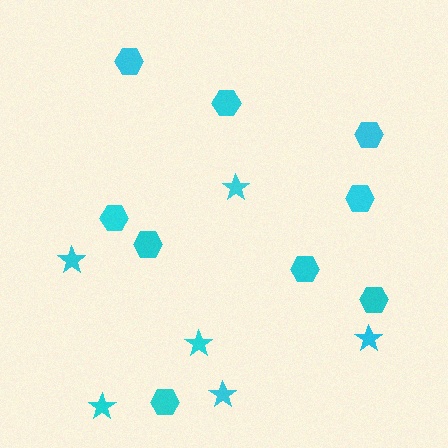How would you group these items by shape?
There are 2 groups: one group of hexagons (9) and one group of stars (6).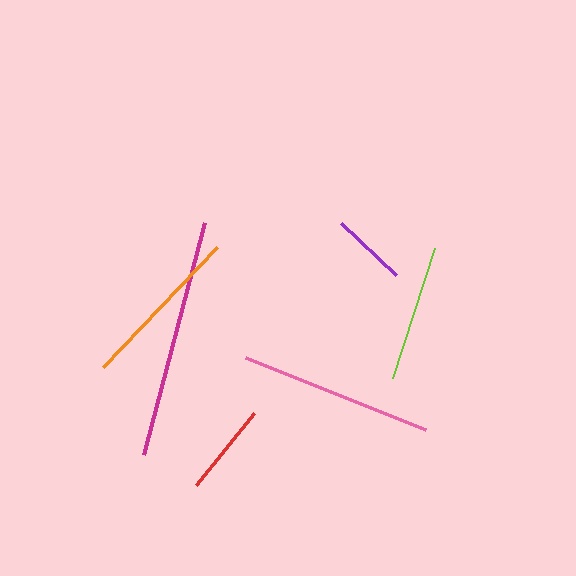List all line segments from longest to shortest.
From longest to shortest: magenta, pink, orange, lime, red, purple.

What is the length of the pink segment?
The pink segment is approximately 194 pixels long.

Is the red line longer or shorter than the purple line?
The red line is longer than the purple line.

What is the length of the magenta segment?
The magenta segment is approximately 240 pixels long.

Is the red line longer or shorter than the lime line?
The lime line is longer than the red line.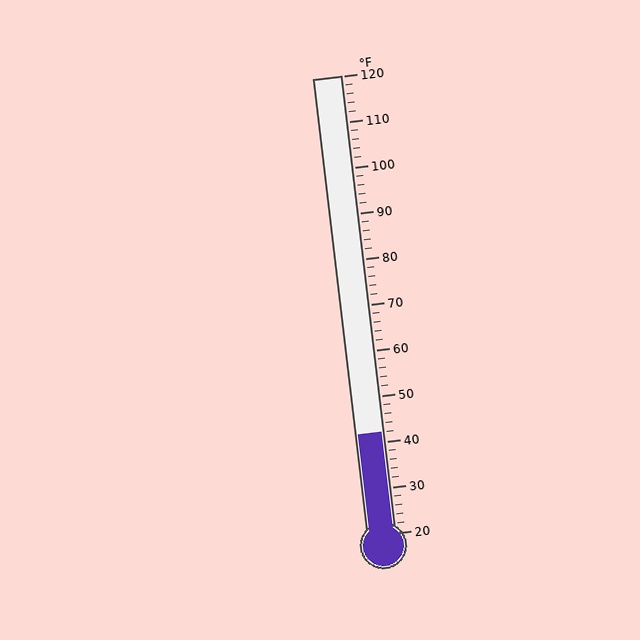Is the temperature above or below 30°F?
The temperature is above 30°F.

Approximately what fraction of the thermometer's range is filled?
The thermometer is filled to approximately 20% of its range.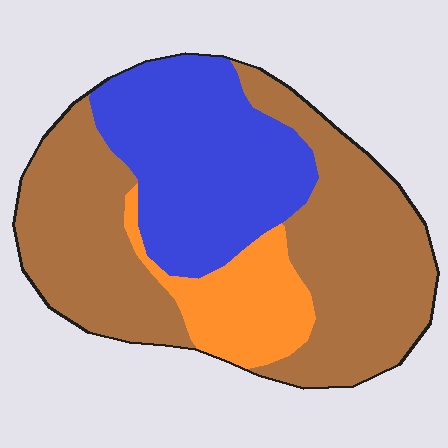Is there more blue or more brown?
Brown.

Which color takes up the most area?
Brown, at roughly 55%.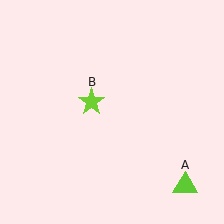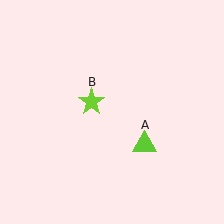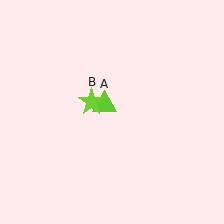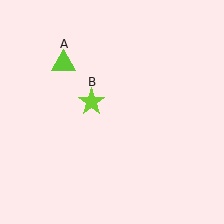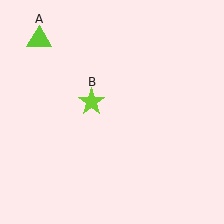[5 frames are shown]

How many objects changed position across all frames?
1 object changed position: lime triangle (object A).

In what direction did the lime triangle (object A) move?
The lime triangle (object A) moved up and to the left.